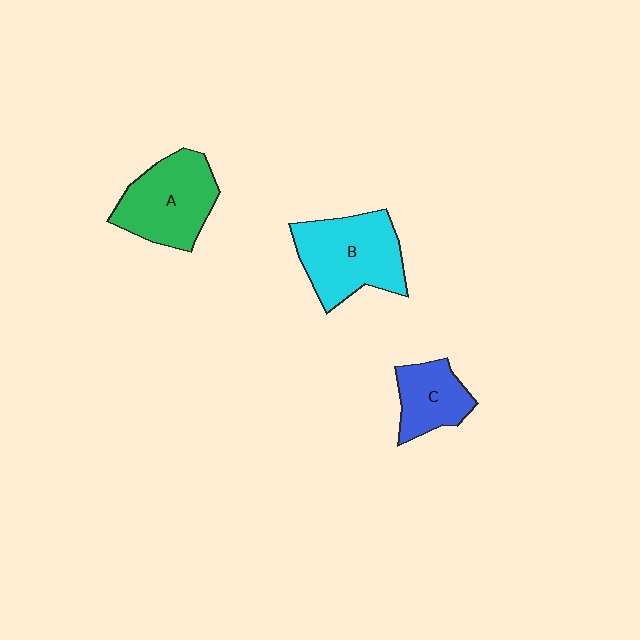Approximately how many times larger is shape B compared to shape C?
Approximately 1.7 times.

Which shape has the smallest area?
Shape C (blue).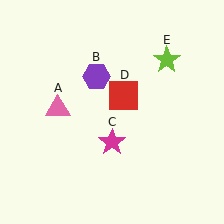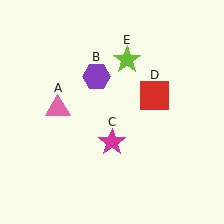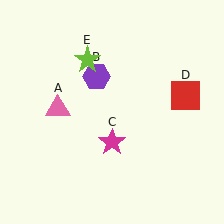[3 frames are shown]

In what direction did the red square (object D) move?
The red square (object D) moved right.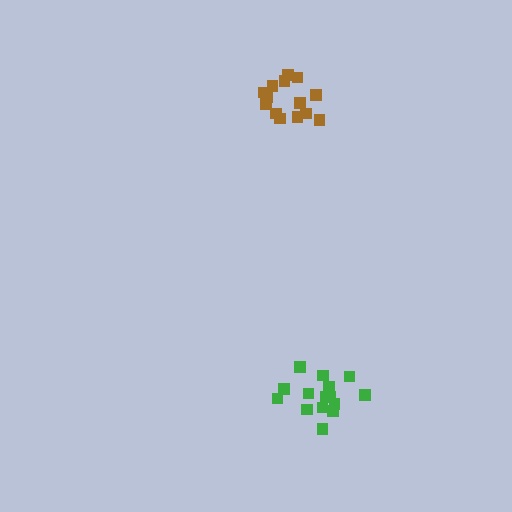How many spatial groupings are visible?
There are 2 spatial groupings.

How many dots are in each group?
Group 1: 15 dots, Group 2: 14 dots (29 total).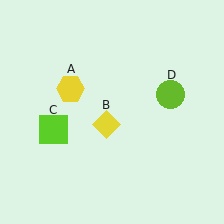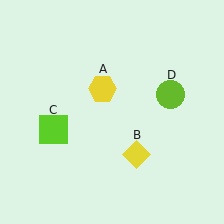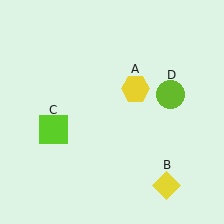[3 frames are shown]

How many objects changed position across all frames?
2 objects changed position: yellow hexagon (object A), yellow diamond (object B).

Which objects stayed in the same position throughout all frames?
Lime square (object C) and lime circle (object D) remained stationary.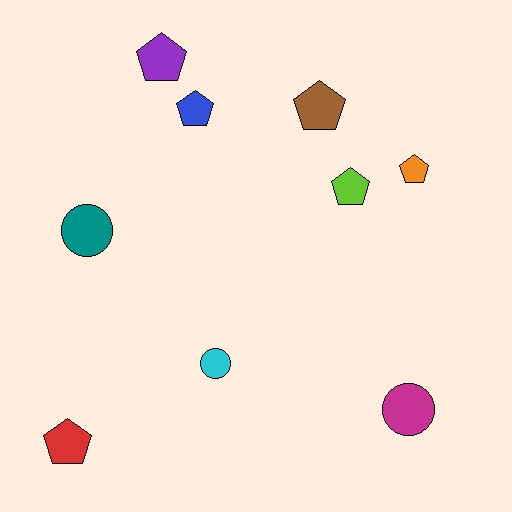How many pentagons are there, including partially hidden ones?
There are 6 pentagons.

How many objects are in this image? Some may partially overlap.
There are 9 objects.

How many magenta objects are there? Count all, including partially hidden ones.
There is 1 magenta object.